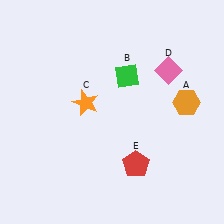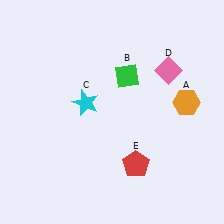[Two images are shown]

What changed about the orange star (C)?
In Image 1, C is orange. In Image 2, it changed to cyan.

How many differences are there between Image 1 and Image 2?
There is 1 difference between the two images.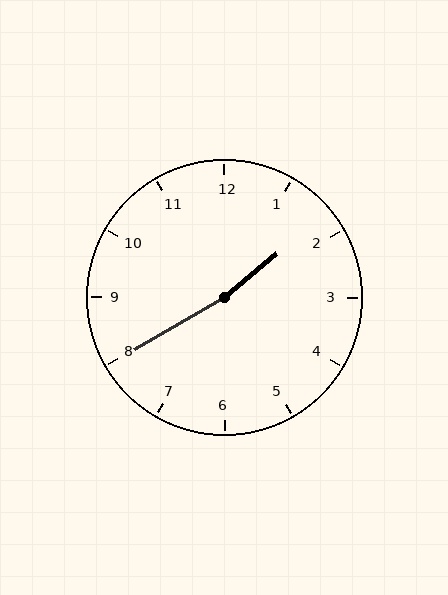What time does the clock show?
1:40.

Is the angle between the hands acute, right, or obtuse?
It is obtuse.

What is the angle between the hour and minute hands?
Approximately 170 degrees.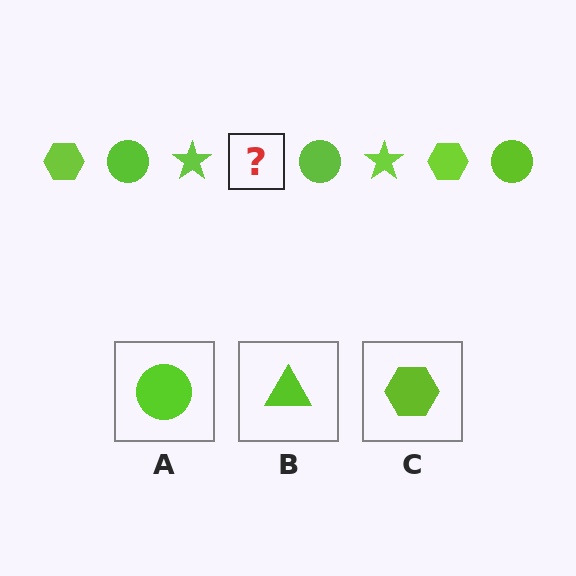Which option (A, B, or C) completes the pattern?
C.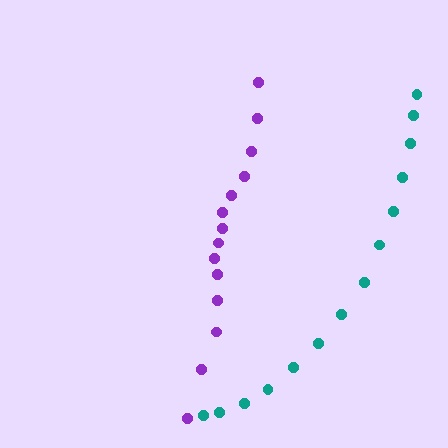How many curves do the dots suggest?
There are 2 distinct paths.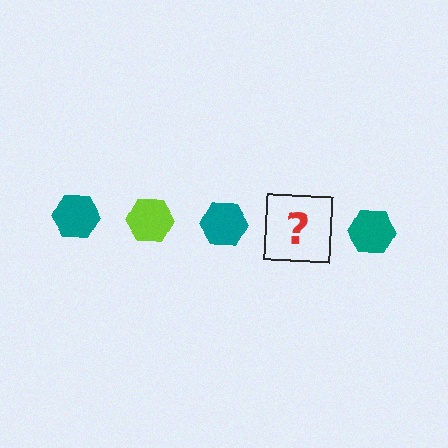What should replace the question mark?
The question mark should be replaced with a lime hexagon.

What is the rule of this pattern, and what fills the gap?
The rule is that the pattern cycles through teal, lime hexagons. The gap should be filled with a lime hexagon.